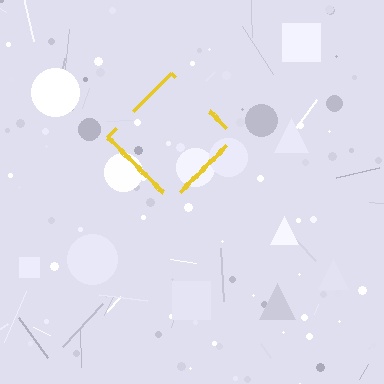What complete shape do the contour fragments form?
The contour fragments form a diamond.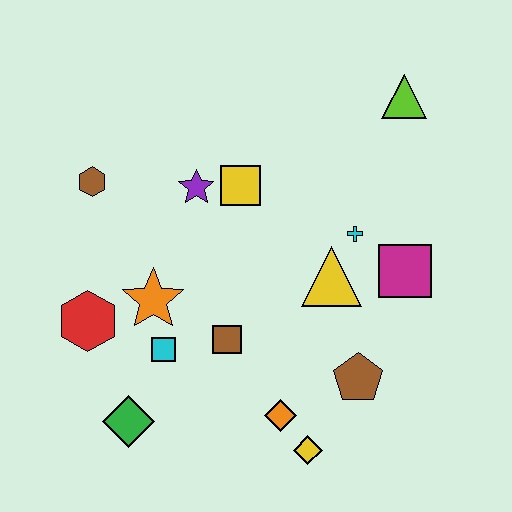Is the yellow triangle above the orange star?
Yes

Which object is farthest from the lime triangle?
The green diamond is farthest from the lime triangle.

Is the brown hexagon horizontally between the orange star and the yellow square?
No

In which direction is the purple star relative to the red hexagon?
The purple star is above the red hexagon.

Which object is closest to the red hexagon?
The orange star is closest to the red hexagon.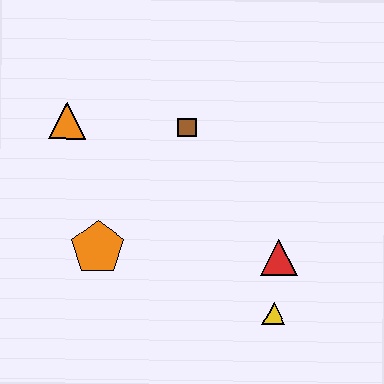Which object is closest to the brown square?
The orange triangle is closest to the brown square.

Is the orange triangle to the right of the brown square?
No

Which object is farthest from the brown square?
The yellow triangle is farthest from the brown square.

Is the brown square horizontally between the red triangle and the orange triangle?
Yes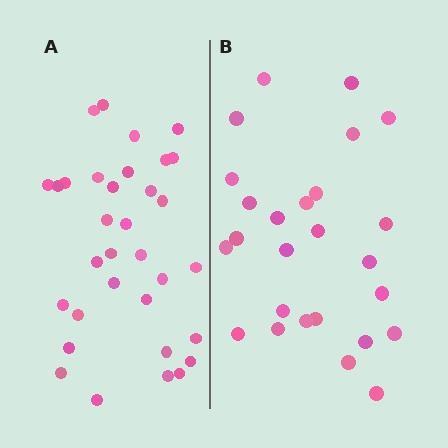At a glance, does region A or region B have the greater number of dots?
Region A (the left region) has more dots.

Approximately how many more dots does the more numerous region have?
Region A has roughly 8 or so more dots than region B.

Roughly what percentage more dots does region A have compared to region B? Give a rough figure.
About 25% more.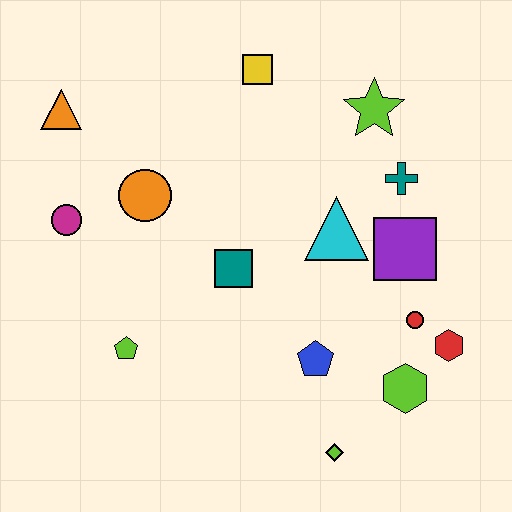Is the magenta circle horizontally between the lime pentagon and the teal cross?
No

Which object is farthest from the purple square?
The orange triangle is farthest from the purple square.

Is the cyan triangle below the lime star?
Yes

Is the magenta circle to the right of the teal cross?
No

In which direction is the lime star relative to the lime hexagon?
The lime star is above the lime hexagon.